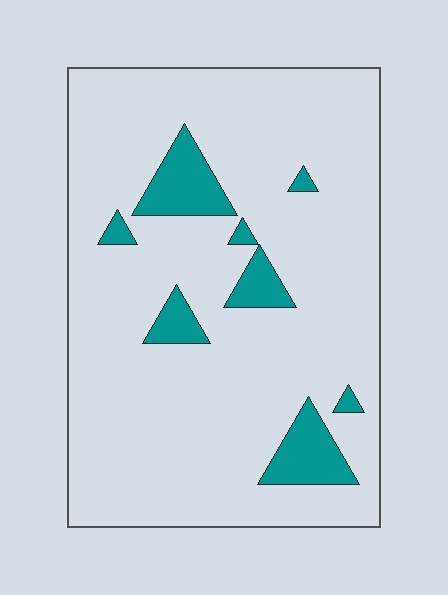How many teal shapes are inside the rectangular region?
8.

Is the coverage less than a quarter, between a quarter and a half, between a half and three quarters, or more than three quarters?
Less than a quarter.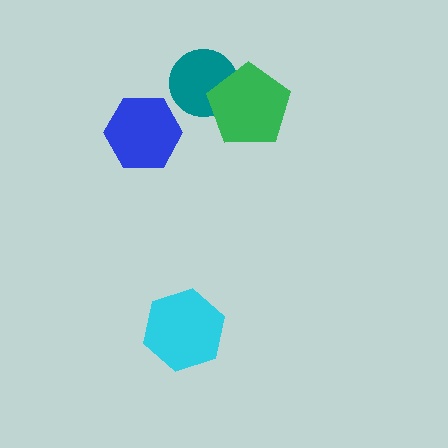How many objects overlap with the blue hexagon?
0 objects overlap with the blue hexagon.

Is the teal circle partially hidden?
Yes, it is partially covered by another shape.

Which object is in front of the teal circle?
The green pentagon is in front of the teal circle.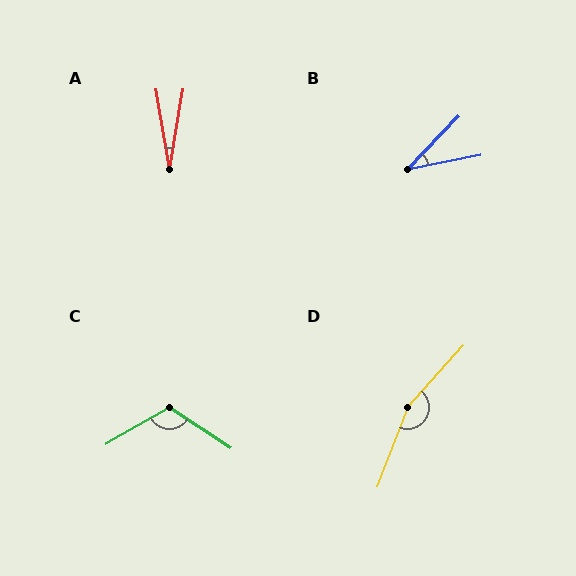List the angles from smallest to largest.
A (19°), B (35°), C (117°), D (159°).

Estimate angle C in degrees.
Approximately 117 degrees.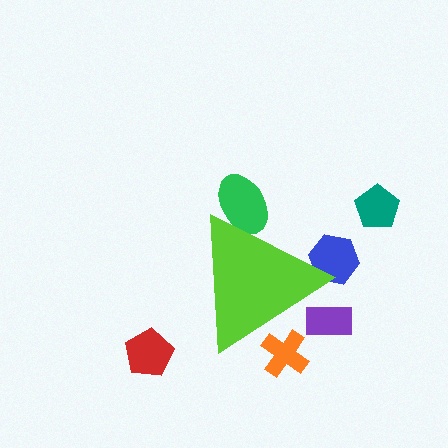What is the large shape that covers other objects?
A lime triangle.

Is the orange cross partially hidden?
Yes, the orange cross is partially hidden behind the lime triangle.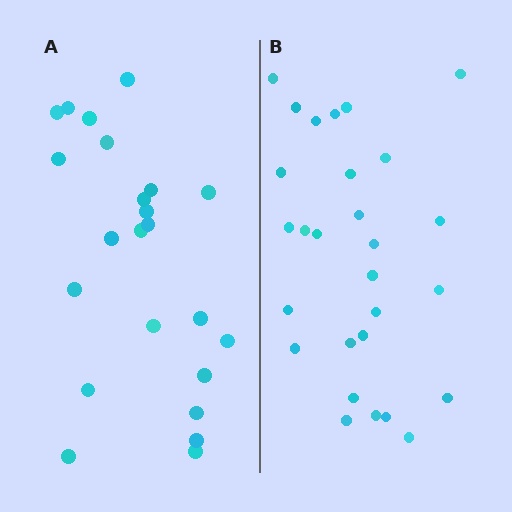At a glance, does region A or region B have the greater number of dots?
Region B (the right region) has more dots.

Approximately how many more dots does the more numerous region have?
Region B has about 5 more dots than region A.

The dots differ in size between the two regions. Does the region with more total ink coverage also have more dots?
No. Region A has more total ink coverage because its dots are larger, but region B actually contains more individual dots. Total area can be misleading — the number of items is what matters here.